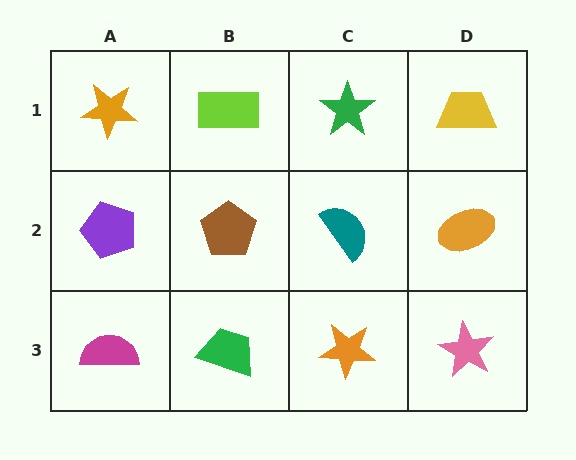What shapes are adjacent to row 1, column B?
A brown pentagon (row 2, column B), an orange star (row 1, column A), a green star (row 1, column C).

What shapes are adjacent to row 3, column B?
A brown pentagon (row 2, column B), a magenta semicircle (row 3, column A), an orange star (row 3, column C).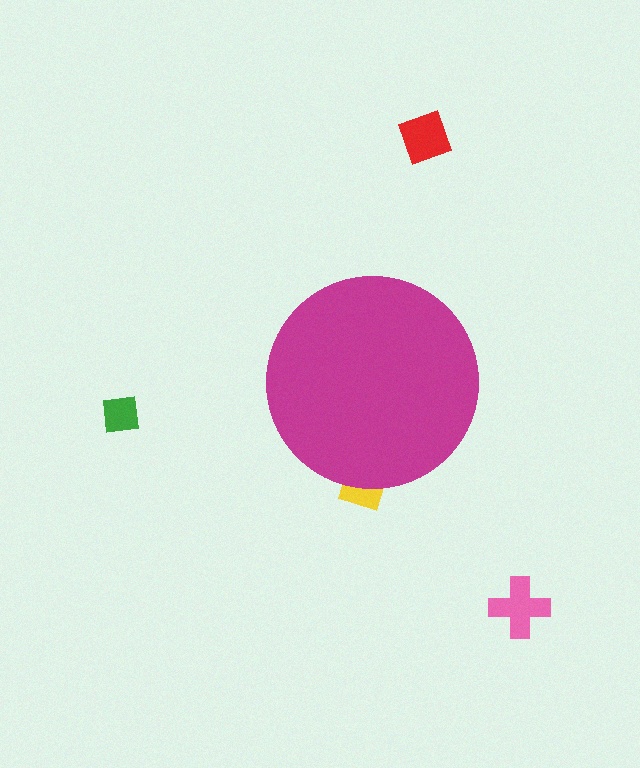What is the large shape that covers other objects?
A magenta circle.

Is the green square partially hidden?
No, the green square is fully visible.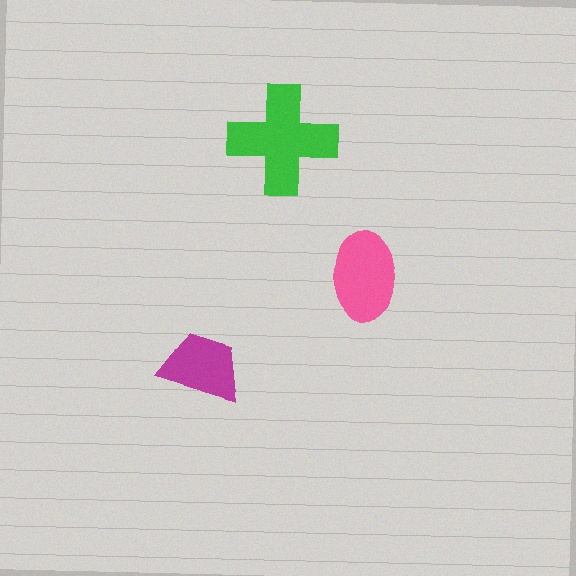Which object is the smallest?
The magenta trapezoid.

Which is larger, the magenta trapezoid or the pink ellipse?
The pink ellipse.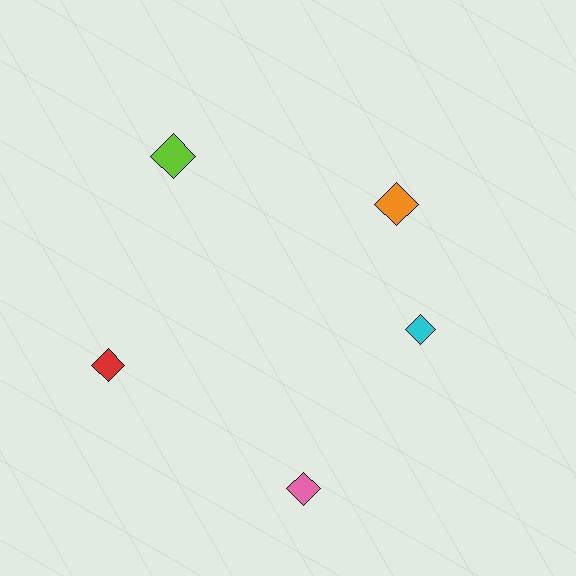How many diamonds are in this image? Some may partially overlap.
There are 5 diamonds.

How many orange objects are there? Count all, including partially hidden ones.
There is 1 orange object.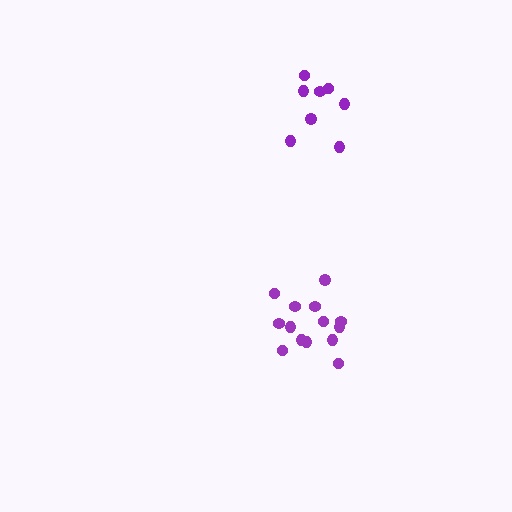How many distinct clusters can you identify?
There are 2 distinct clusters.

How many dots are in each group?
Group 1: 14 dots, Group 2: 8 dots (22 total).